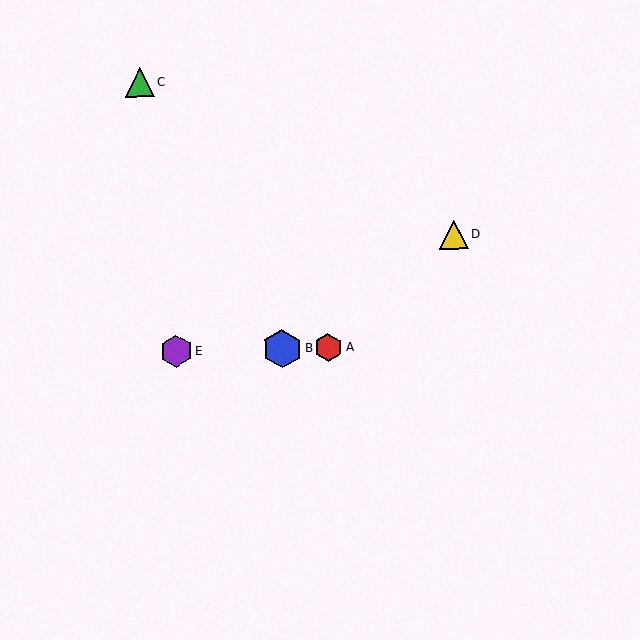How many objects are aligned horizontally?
3 objects (A, B, E) are aligned horizontally.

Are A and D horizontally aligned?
No, A is at y≈347 and D is at y≈235.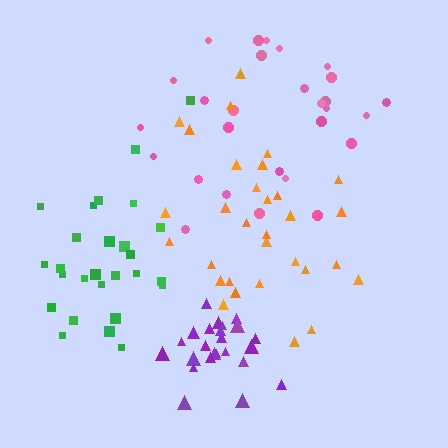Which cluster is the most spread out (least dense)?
Pink.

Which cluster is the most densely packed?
Purple.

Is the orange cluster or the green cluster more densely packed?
Green.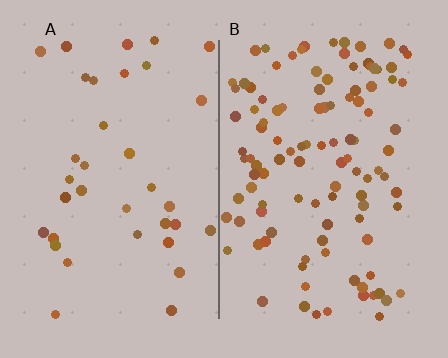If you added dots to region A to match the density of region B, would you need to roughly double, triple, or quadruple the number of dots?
Approximately triple.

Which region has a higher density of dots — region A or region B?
B (the right).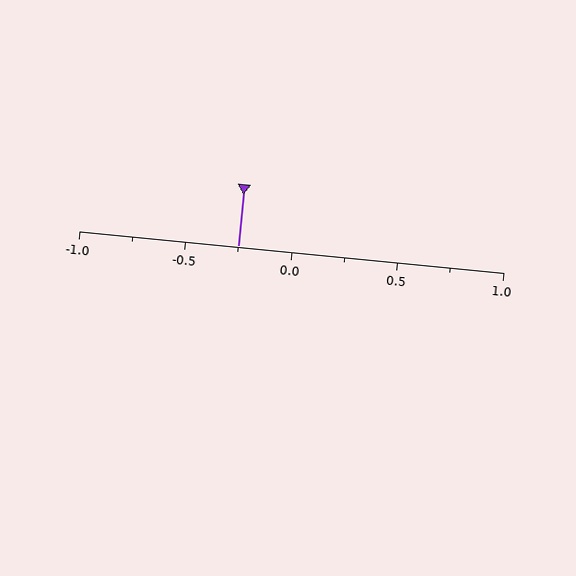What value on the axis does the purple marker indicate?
The marker indicates approximately -0.25.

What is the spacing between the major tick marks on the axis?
The major ticks are spaced 0.5 apart.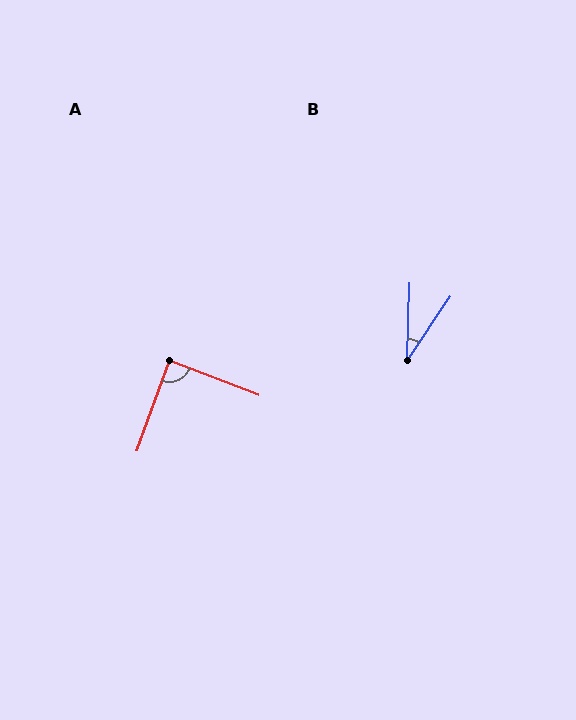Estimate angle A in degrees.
Approximately 88 degrees.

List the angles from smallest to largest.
B (32°), A (88°).